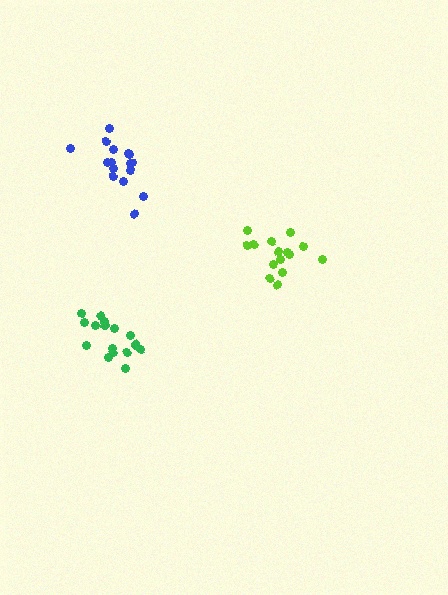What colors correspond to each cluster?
The clusters are colored: green, lime, blue.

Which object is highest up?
The blue cluster is topmost.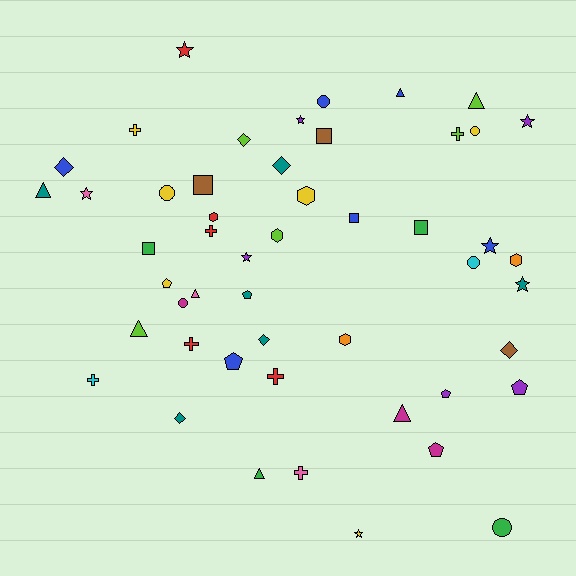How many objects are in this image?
There are 50 objects.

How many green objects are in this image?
There are 4 green objects.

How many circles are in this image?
There are 6 circles.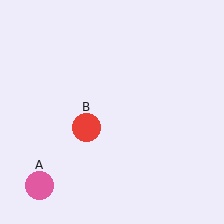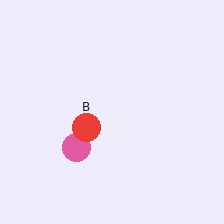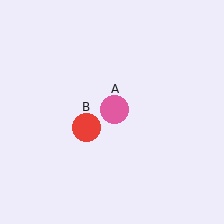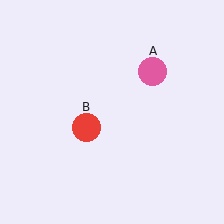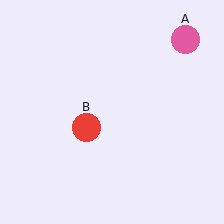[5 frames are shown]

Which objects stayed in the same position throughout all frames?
Red circle (object B) remained stationary.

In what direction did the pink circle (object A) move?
The pink circle (object A) moved up and to the right.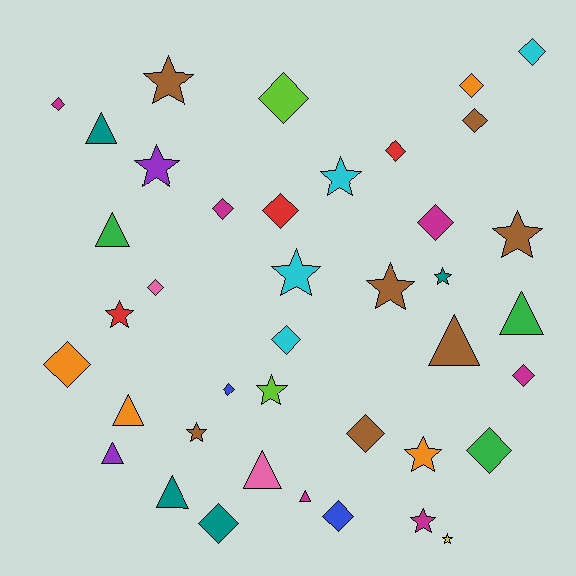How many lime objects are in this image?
There are 2 lime objects.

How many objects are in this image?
There are 40 objects.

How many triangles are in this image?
There are 9 triangles.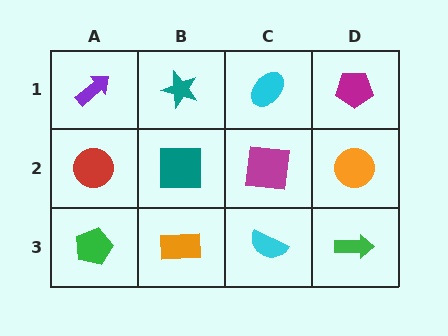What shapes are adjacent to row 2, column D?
A magenta pentagon (row 1, column D), a green arrow (row 3, column D), a magenta square (row 2, column C).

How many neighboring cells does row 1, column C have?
3.